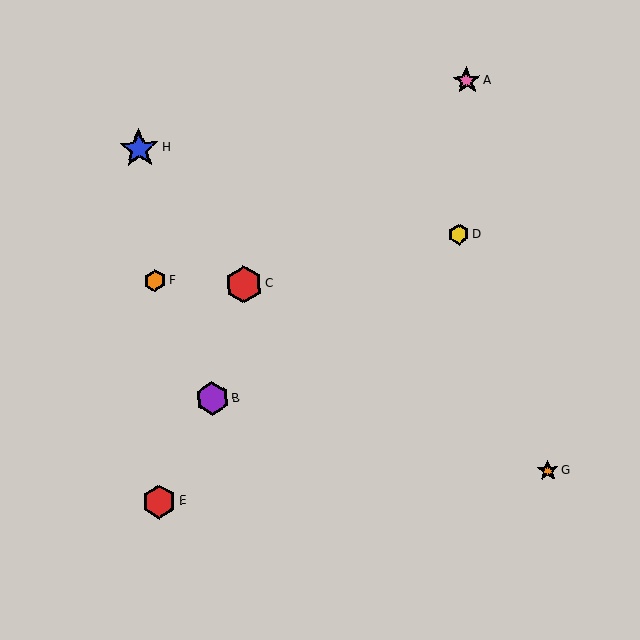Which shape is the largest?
The blue star (labeled H) is the largest.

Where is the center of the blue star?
The center of the blue star is at (139, 148).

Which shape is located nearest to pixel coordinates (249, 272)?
The red hexagon (labeled C) at (243, 284) is nearest to that location.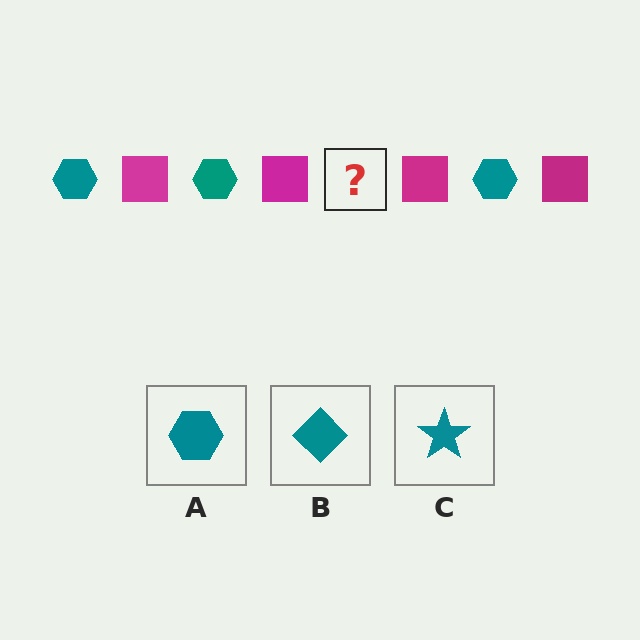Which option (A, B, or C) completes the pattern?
A.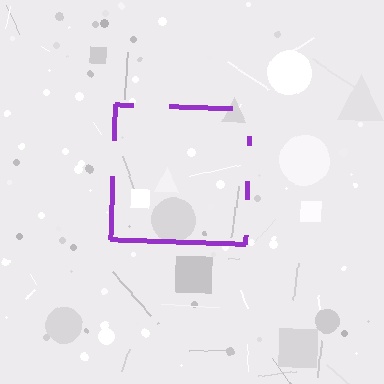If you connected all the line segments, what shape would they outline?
They would outline a square.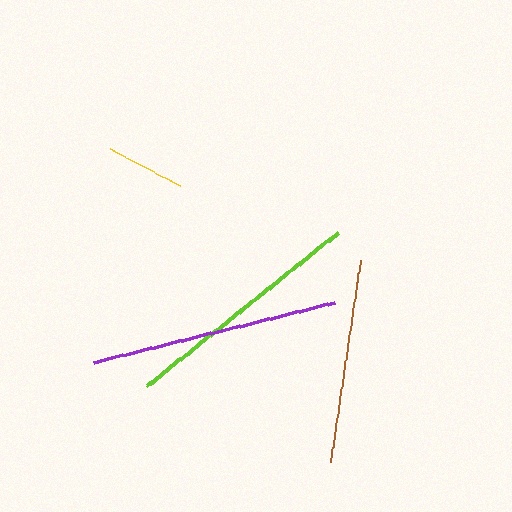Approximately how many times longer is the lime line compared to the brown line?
The lime line is approximately 1.2 times the length of the brown line.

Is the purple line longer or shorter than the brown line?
The purple line is longer than the brown line.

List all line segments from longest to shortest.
From longest to shortest: purple, lime, brown, yellow.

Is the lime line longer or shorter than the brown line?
The lime line is longer than the brown line.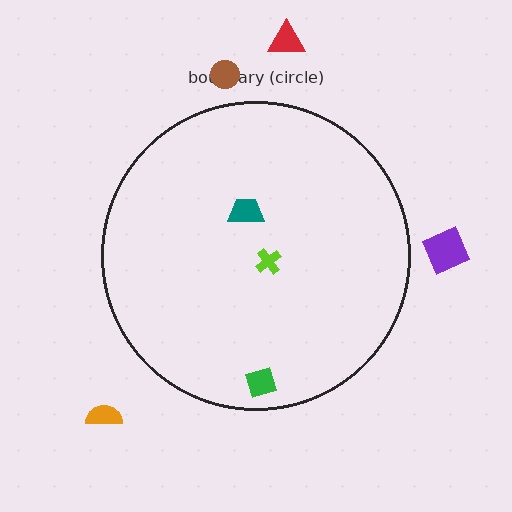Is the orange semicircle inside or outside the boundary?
Outside.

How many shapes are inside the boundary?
3 inside, 4 outside.